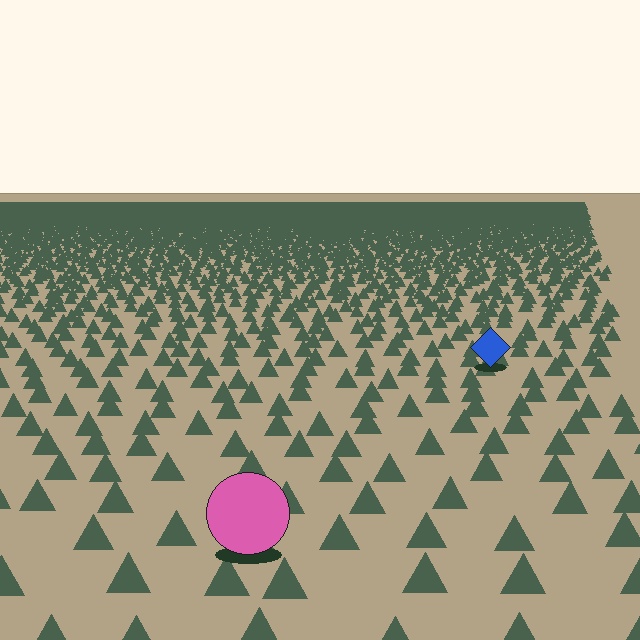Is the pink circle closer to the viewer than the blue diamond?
Yes. The pink circle is closer — you can tell from the texture gradient: the ground texture is coarser near it.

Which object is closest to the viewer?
The pink circle is closest. The texture marks near it are larger and more spread out.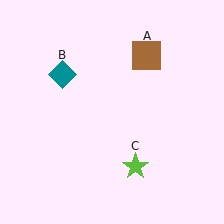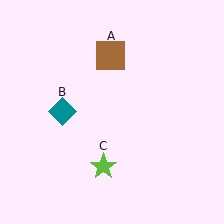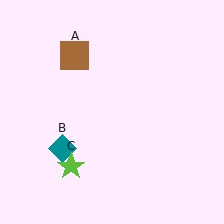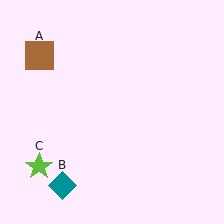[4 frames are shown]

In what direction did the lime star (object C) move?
The lime star (object C) moved left.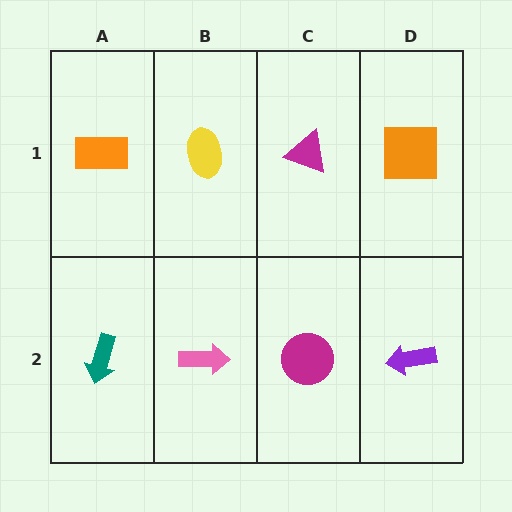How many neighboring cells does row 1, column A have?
2.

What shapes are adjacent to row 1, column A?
A teal arrow (row 2, column A), a yellow ellipse (row 1, column B).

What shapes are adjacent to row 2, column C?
A magenta triangle (row 1, column C), a pink arrow (row 2, column B), a purple arrow (row 2, column D).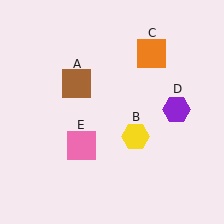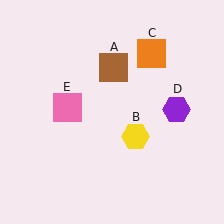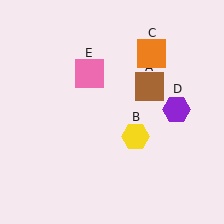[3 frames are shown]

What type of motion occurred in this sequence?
The brown square (object A), pink square (object E) rotated clockwise around the center of the scene.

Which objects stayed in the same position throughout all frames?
Yellow hexagon (object B) and orange square (object C) and purple hexagon (object D) remained stationary.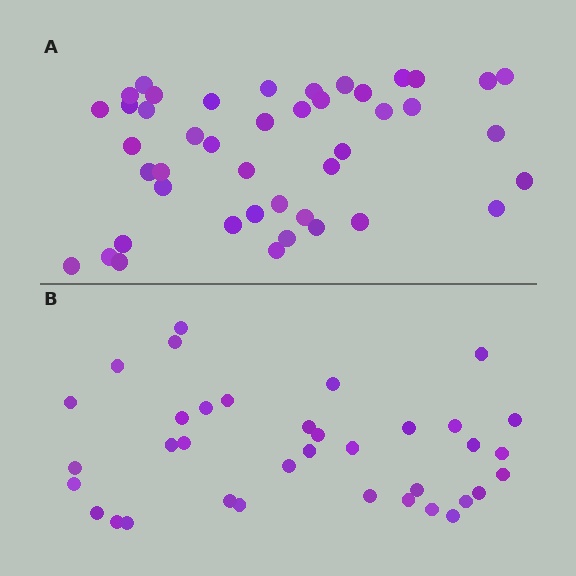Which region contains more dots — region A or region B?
Region A (the top region) has more dots.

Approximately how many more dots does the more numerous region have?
Region A has roughly 8 or so more dots than region B.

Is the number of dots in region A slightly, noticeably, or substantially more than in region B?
Region A has only slightly more — the two regions are fairly close. The ratio is roughly 1.2 to 1.